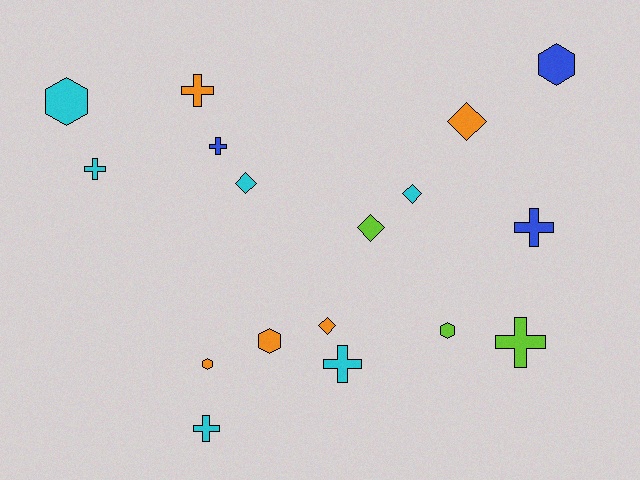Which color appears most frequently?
Cyan, with 6 objects.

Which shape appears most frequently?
Cross, with 7 objects.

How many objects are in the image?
There are 17 objects.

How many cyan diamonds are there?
There are 2 cyan diamonds.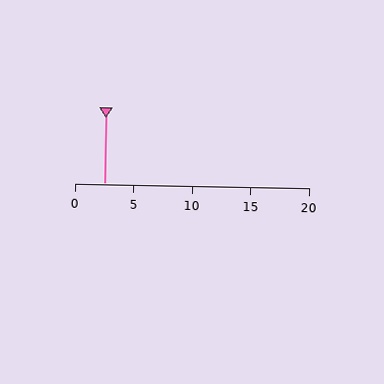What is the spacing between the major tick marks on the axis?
The major ticks are spaced 5 apart.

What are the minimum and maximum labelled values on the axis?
The axis runs from 0 to 20.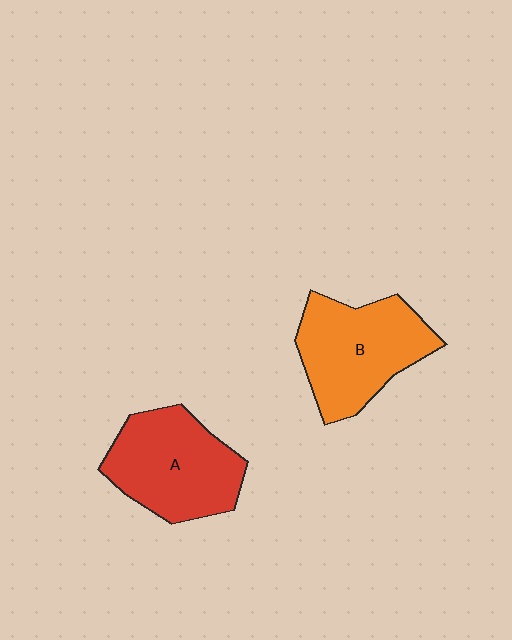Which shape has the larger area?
Shape B (orange).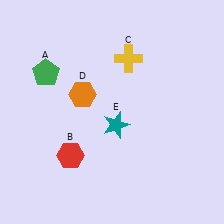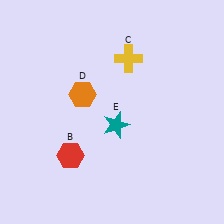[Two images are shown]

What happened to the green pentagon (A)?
The green pentagon (A) was removed in Image 2. It was in the top-left area of Image 1.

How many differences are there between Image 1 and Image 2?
There is 1 difference between the two images.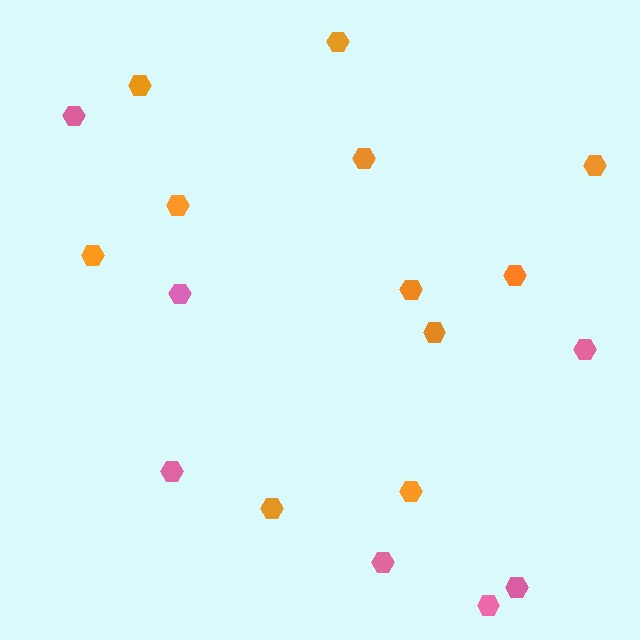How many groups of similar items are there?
There are 2 groups: one group of pink hexagons (7) and one group of orange hexagons (11).